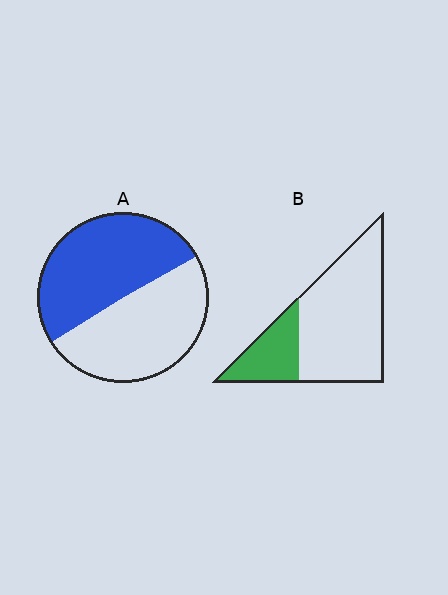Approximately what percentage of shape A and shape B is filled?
A is approximately 50% and B is approximately 25%.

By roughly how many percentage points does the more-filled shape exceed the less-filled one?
By roughly 25 percentage points (A over B).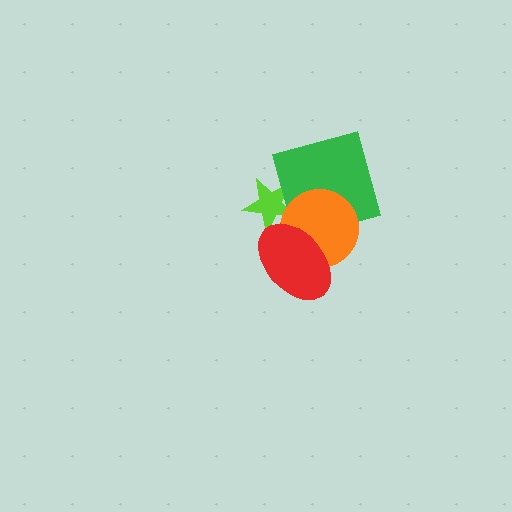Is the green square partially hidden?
Yes, it is partially covered by another shape.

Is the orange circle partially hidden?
Yes, it is partially covered by another shape.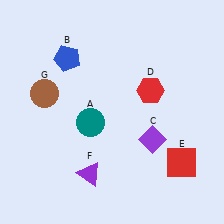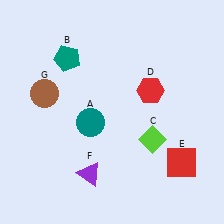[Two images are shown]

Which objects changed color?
B changed from blue to teal. C changed from purple to lime.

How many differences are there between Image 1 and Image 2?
There are 2 differences between the two images.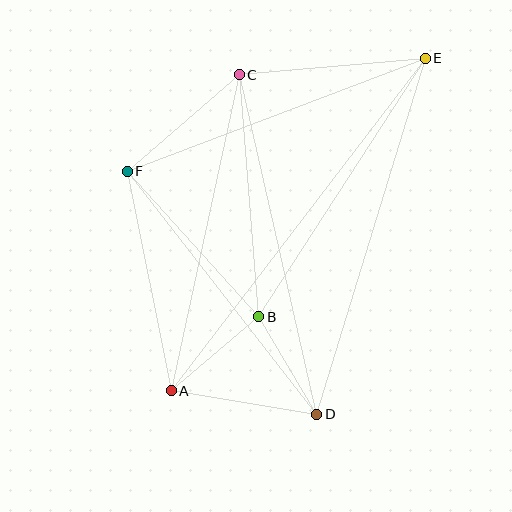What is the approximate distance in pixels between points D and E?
The distance between D and E is approximately 372 pixels.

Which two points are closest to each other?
Points B and D are closest to each other.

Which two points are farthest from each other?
Points A and E are farthest from each other.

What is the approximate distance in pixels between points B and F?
The distance between B and F is approximately 196 pixels.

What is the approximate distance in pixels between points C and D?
The distance between C and D is approximately 348 pixels.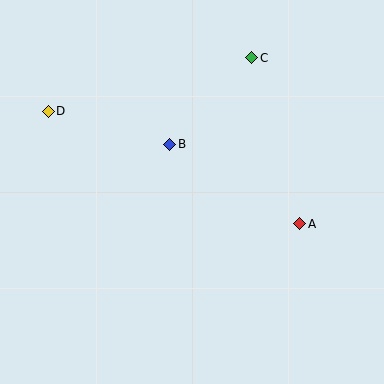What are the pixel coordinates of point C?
Point C is at (252, 58).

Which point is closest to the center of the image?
Point B at (170, 144) is closest to the center.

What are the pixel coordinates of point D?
Point D is at (48, 111).